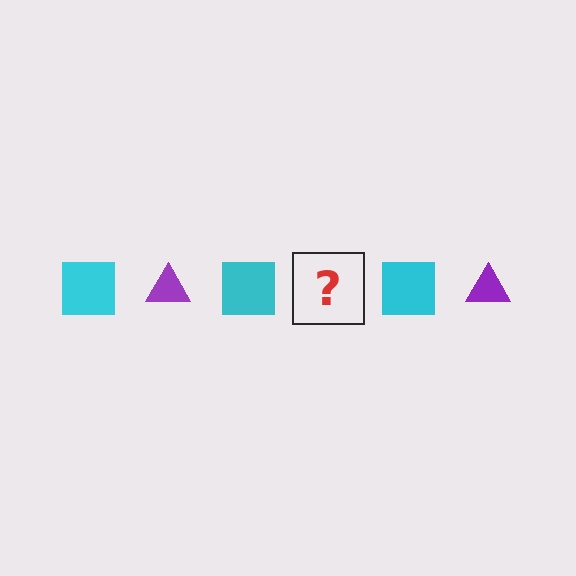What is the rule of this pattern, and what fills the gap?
The rule is that the pattern alternates between cyan square and purple triangle. The gap should be filled with a purple triangle.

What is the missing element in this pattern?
The missing element is a purple triangle.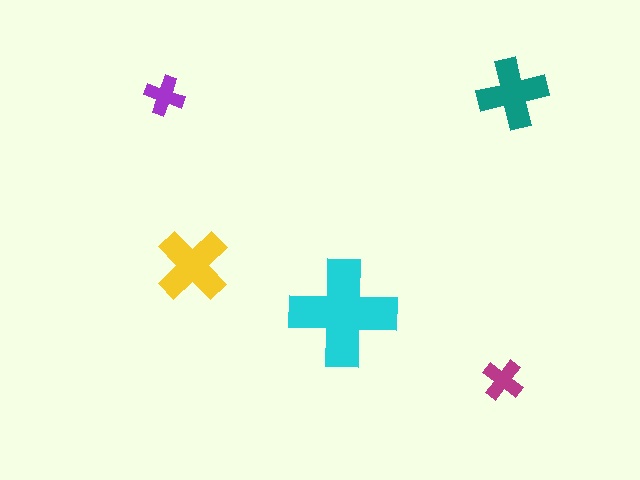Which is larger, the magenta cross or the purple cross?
The magenta one.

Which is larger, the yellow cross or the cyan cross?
The cyan one.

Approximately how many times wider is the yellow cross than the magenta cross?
About 2 times wider.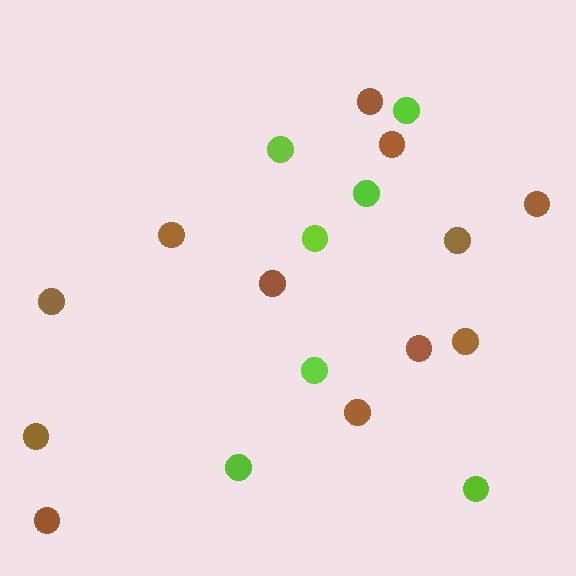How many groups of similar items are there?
There are 2 groups: one group of lime circles (7) and one group of brown circles (12).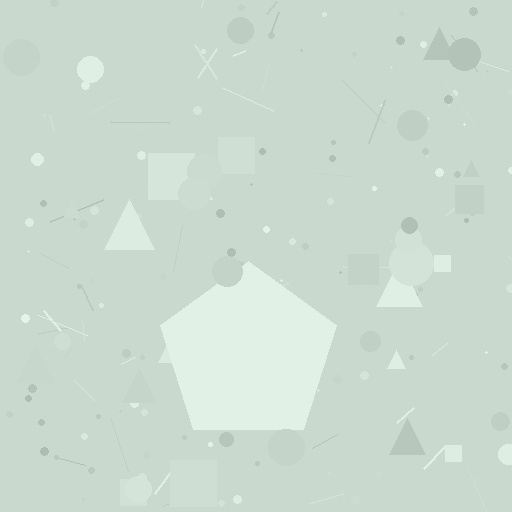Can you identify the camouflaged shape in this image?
The camouflaged shape is a pentagon.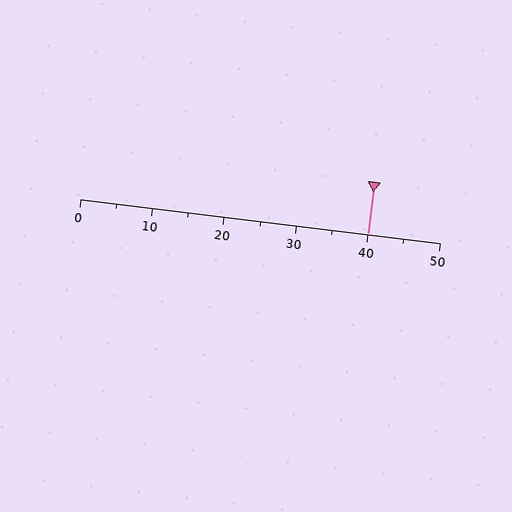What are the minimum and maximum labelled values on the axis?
The axis runs from 0 to 50.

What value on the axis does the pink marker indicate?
The marker indicates approximately 40.